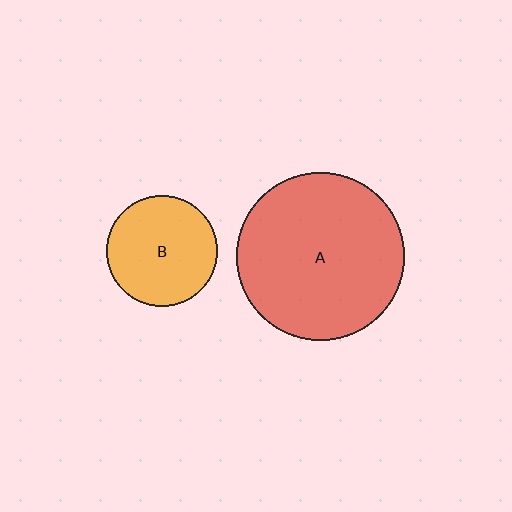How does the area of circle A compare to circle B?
Approximately 2.3 times.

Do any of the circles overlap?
No, none of the circles overlap.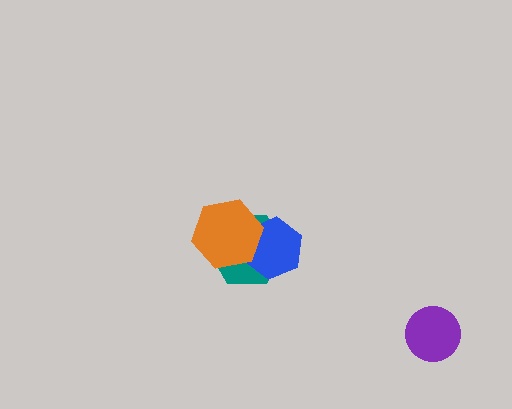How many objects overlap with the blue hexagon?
2 objects overlap with the blue hexagon.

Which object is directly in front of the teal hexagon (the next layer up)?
The blue hexagon is directly in front of the teal hexagon.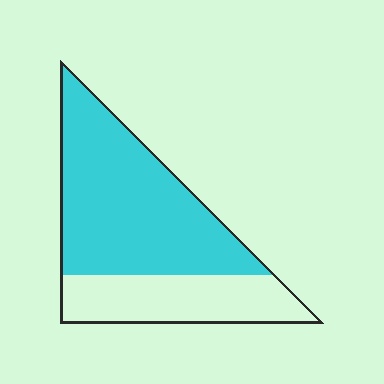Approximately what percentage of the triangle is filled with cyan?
Approximately 65%.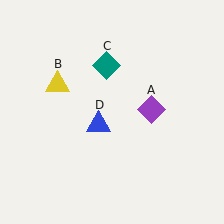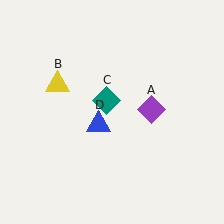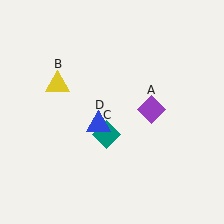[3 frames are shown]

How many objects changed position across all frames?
1 object changed position: teal diamond (object C).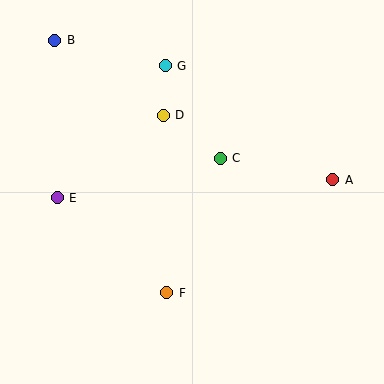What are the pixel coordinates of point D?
Point D is at (163, 115).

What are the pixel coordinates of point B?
Point B is at (55, 40).